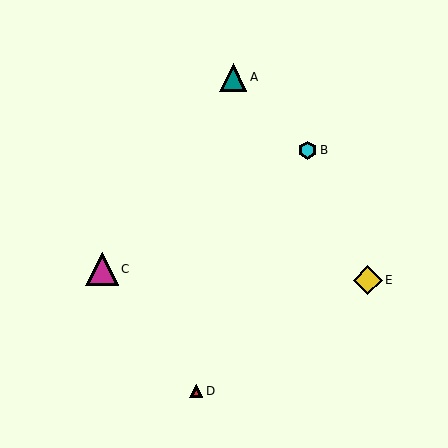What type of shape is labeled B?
Shape B is a cyan hexagon.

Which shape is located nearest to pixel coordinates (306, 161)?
The cyan hexagon (labeled B) at (308, 150) is nearest to that location.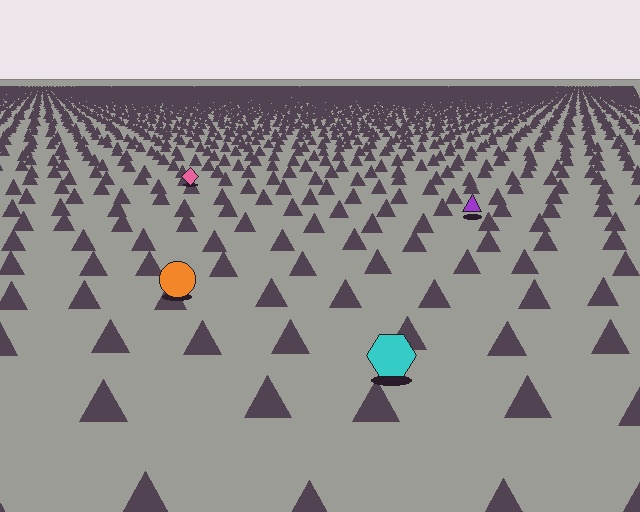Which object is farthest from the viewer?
The pink diamond is farthest from the viewer. It appears smaller and the ground texture around it is denser.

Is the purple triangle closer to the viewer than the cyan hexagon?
No. The cyan hexagon is closer — you can tell from the texture gradient: the ground texture is coarser near it.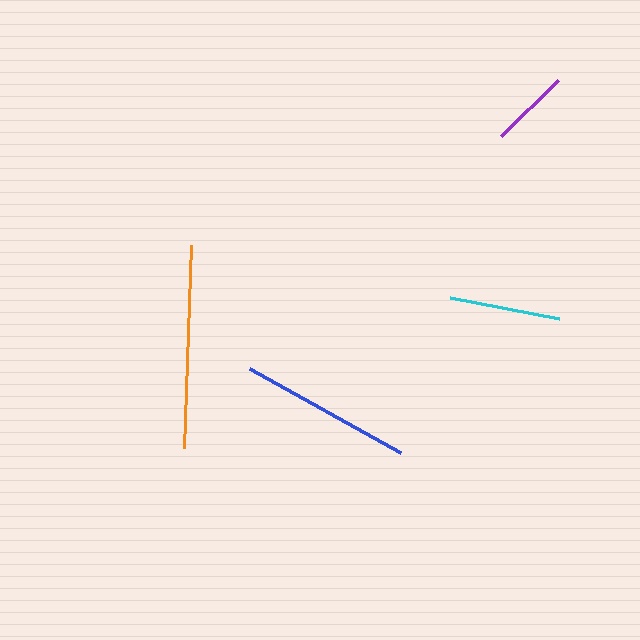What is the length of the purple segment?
The purple segment is approximately 79 pixels long.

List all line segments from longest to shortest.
From longest to shortest: orange, blue, cyan, purple.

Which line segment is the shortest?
The purple line is the shortest at approximately 79 pixels.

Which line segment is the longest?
The orange line is the longest at approximately 203 pixels.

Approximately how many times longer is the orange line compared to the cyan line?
The orange line is approximately 1.8 times the length of the cyan line.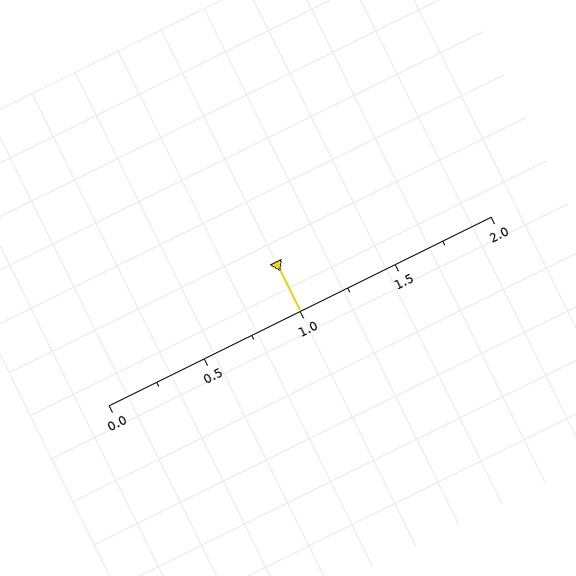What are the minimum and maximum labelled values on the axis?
The axis runs from 0.0 to 2.0.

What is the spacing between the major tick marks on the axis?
The major ticks are spaced 0.5 apart.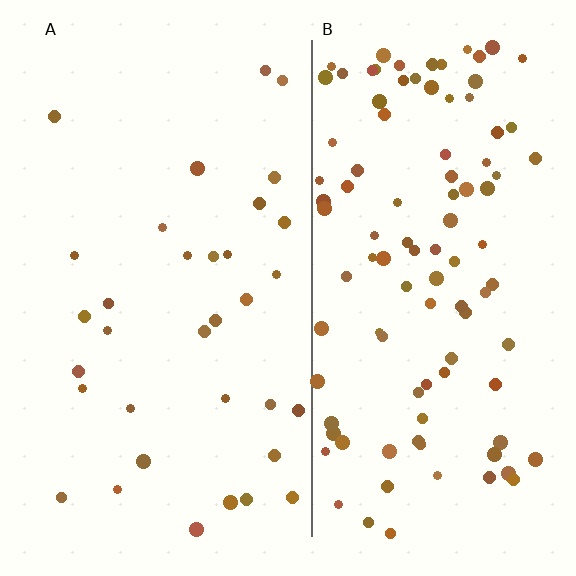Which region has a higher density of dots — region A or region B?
B (the right).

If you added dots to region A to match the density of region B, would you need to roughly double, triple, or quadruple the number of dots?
Approximately triple.